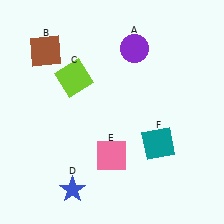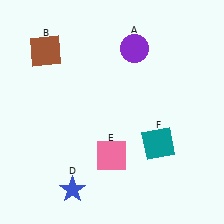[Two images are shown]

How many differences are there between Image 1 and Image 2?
There is 1 difference between the two images.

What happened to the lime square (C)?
The lime square (C) was removed in Image 2. It was in the top-left area of Image 1.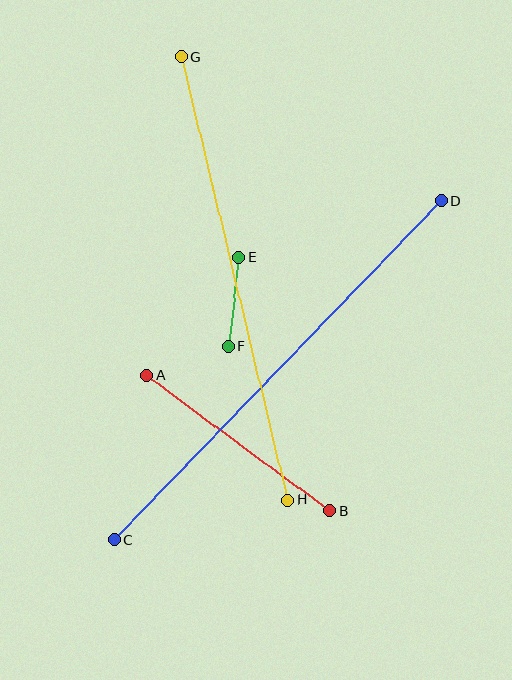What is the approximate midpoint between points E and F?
The midpoint is at approximately (234, 302) pixels.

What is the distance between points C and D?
The distance is approximately 471 pixels.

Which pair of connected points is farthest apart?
Points C and D are farthest apart.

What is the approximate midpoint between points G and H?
The midpoint is at approximately (234, 278) pixels.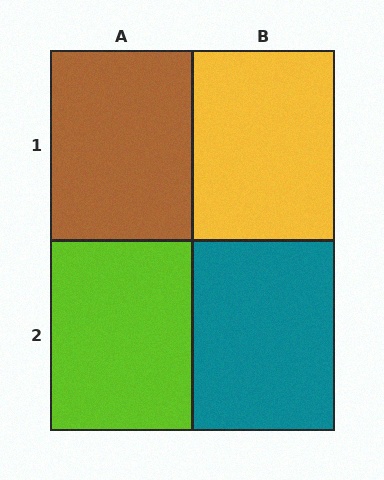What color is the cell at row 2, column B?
Teal.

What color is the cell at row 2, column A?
Lime.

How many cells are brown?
1 cell is brown.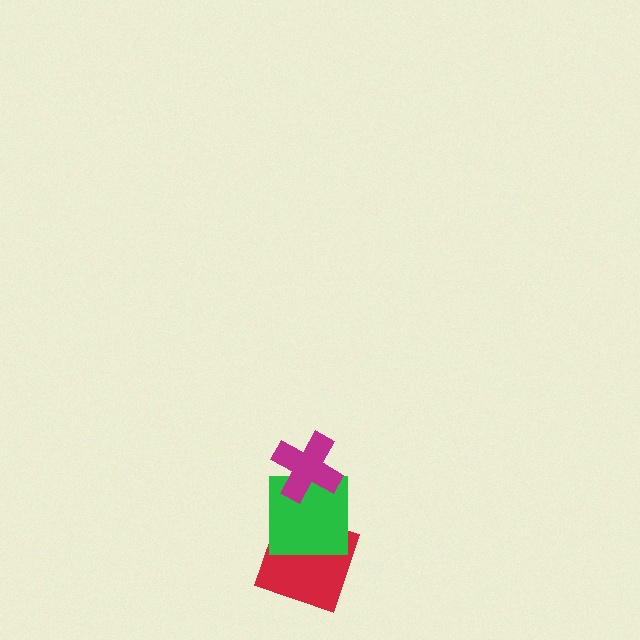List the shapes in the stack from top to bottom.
From top to bottom: the magenta cross, the green square, the red square.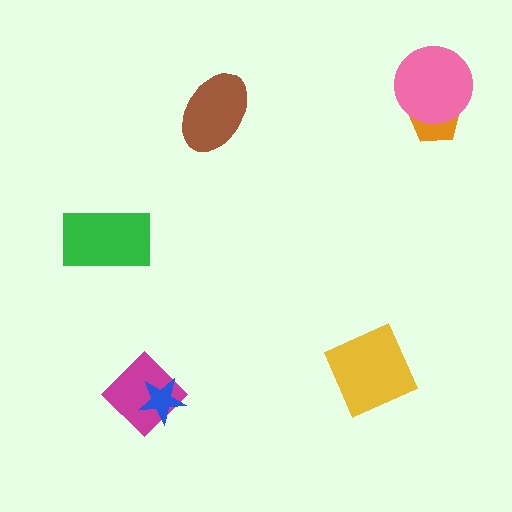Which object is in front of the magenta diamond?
The blue star is in front of the magenta diamond.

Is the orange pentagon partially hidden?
Yes, it is partially covered by another shape.